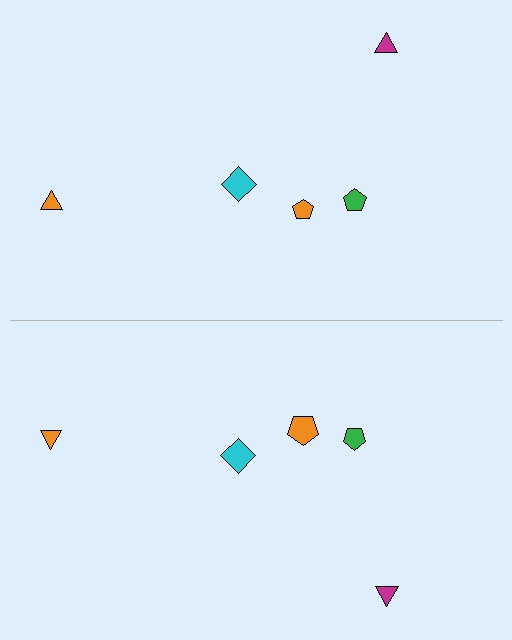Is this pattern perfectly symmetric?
No, the pattern is not perfectly symmetric. The orange pentagon on the bottom side has a different size than its mirror counterpart.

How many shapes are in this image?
There are 10 shapes in this image.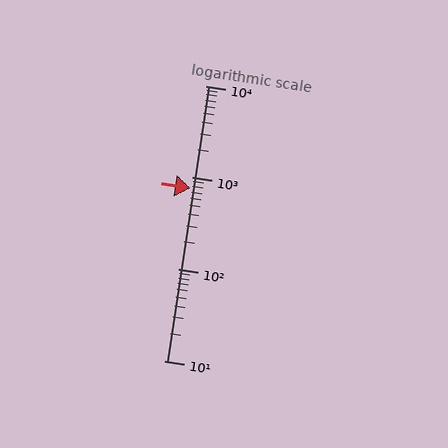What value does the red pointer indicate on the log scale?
The pointer indicates approximately 760.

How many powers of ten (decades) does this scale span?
The scale spans 3 decades, from 10 to 10000.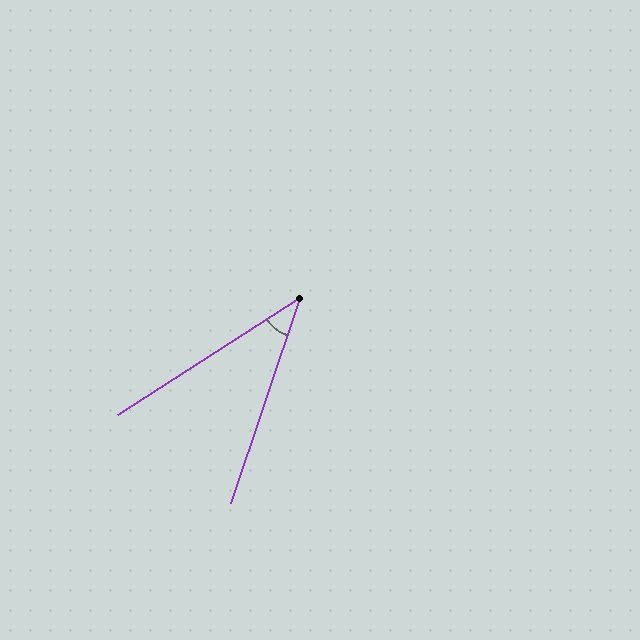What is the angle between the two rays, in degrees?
Approximately 39 degrees.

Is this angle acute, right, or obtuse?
It is acute.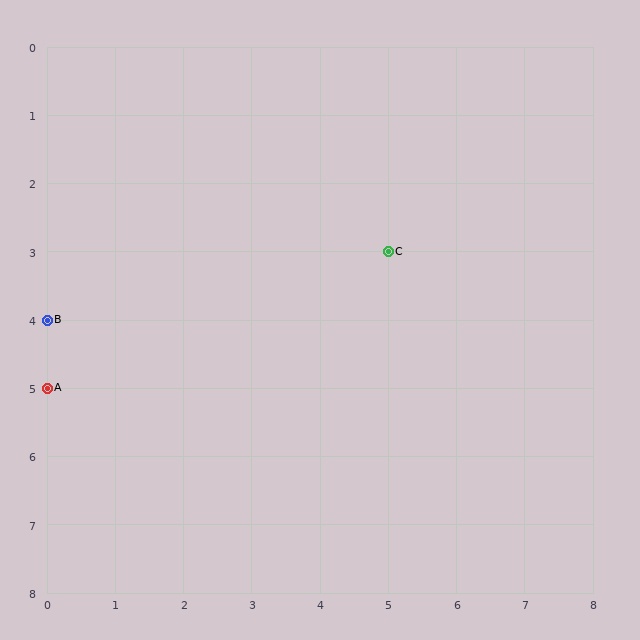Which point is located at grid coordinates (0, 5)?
Point A is at (0, 5).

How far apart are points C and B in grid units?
Points C and B are 5 columns and 1 row apart (about 5.1 grid units diagonally).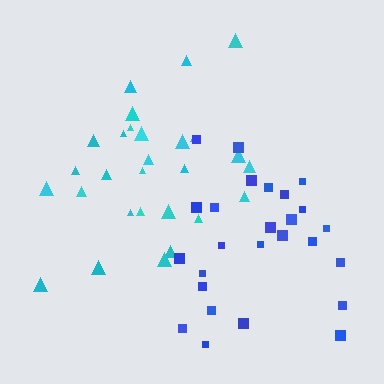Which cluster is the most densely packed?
Blue.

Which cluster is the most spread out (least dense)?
Cyan.